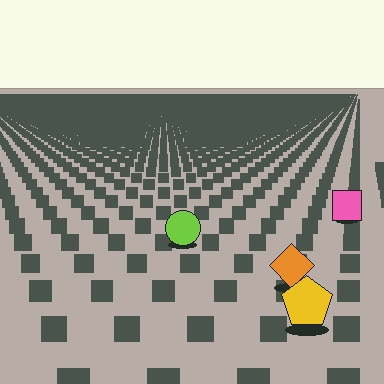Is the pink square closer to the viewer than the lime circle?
No. The lime circle is closer — you can tell from the texture gradient: the ground texture is coarser near it.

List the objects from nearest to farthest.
From nearest to farthest: the yellow pentagon, the orange diamond, the lime circle, the pink square.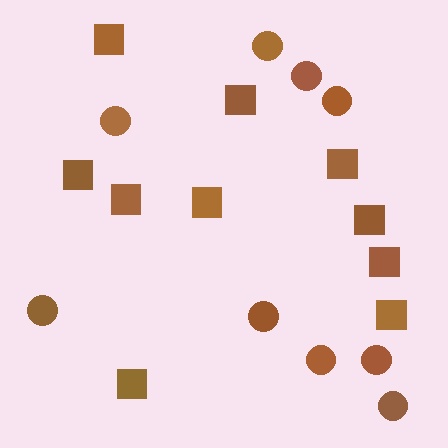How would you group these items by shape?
There are 2 groups: one group of squares (10) and one group of circles (9).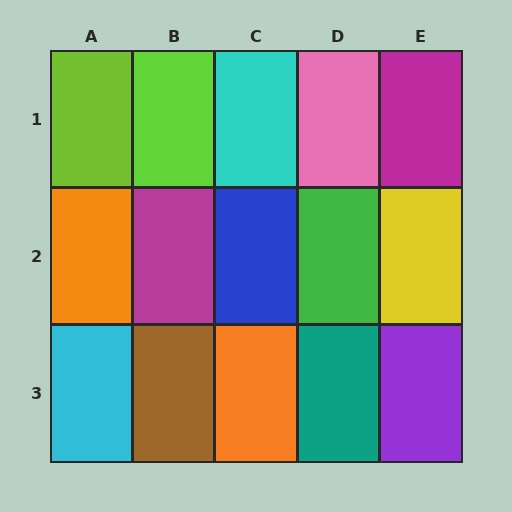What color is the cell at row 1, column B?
Lime.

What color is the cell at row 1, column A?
Lime.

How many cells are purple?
1 cell is purple.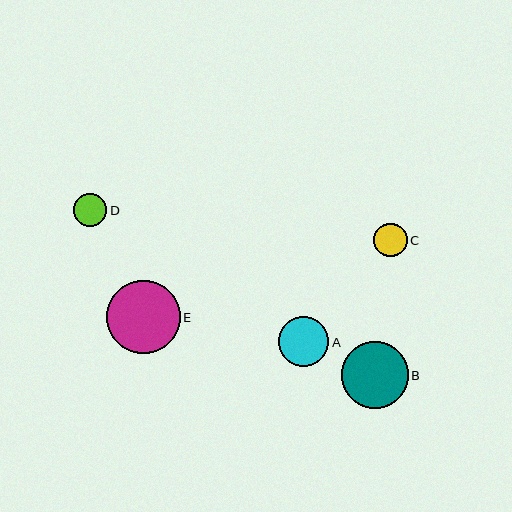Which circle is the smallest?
Circle D is the smallest with a size of approximately 33 pixels.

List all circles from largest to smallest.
From largest to smallest: E, B, A, C, D.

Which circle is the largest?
Circle E is the largest with a size of approximately 73 pixels.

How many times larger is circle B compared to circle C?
Circle B is approximately 2.0 times the size of circle C.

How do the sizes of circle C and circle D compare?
Circle C and circle D are approximately the same size.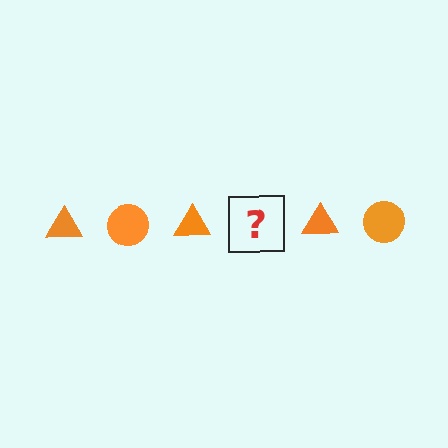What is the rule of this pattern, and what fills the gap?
The rule is that the pattern cycles through triangle, circle shapes in orange. The gap should be filled with an orange circle.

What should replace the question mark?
The question mark should be replaced with an orange circle.